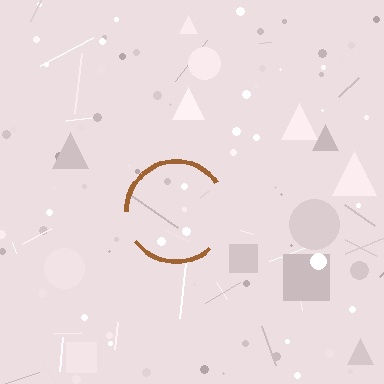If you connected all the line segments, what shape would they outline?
They would outline a circle.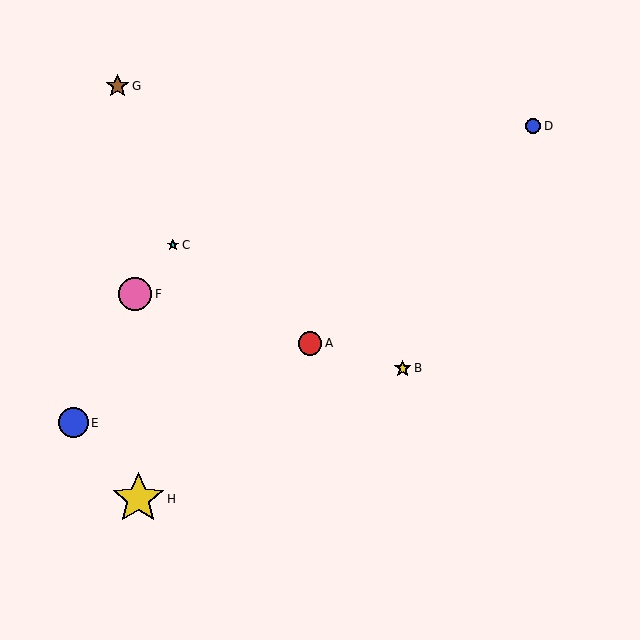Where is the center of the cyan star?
The center of the cyan star is at (173, 245).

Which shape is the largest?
The yellow star (labeled H) is the largest.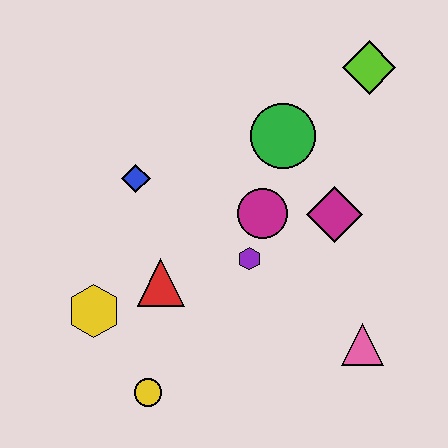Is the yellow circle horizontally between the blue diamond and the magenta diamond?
Yes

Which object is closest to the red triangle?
The yellow hexagon is closest to the red triangle.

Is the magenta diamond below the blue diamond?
Yes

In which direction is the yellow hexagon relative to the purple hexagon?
The yellow hexagon is to the left of the purple hexagon.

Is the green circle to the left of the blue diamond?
No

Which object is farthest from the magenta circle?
The yellow circle is farthest from the magenta circle.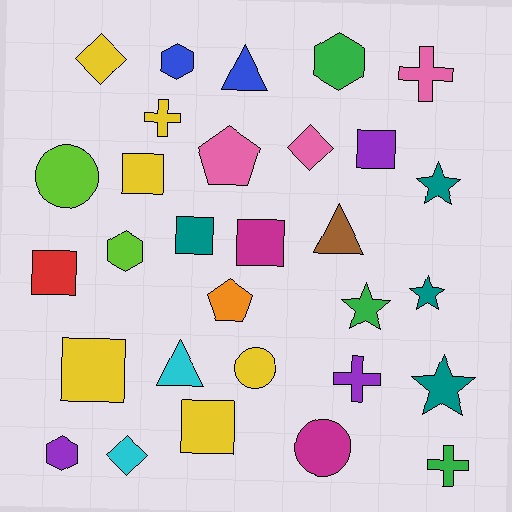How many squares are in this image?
There are 7 squares.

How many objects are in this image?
There are 30 objects.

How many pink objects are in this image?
There are 3 pink objects.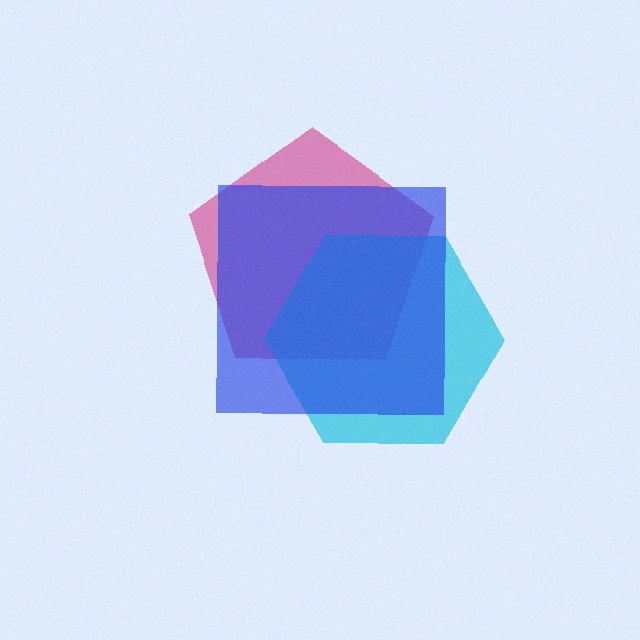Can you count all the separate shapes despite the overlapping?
Yes, there are 3 separate shapes.